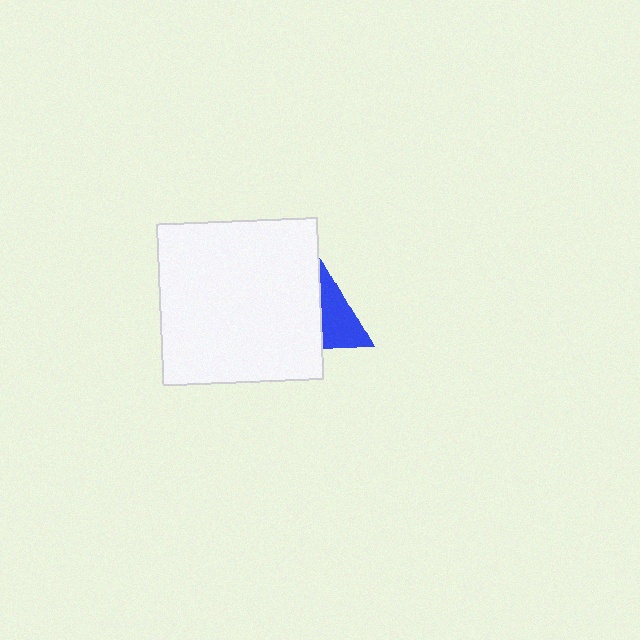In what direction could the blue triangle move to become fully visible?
The blue triangle could move right. That would shift it out from behind the white square entirely.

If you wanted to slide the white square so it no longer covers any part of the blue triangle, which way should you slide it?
Slide it left — that is the most direct way to separate the two shapes.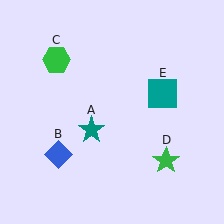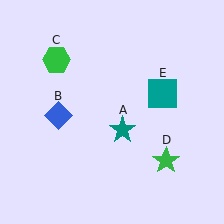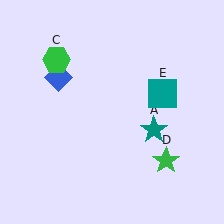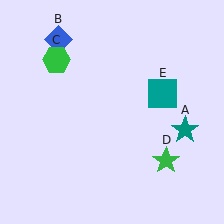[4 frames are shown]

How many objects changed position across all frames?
2 objects changed position: teal star (object A), blue diamond (object B).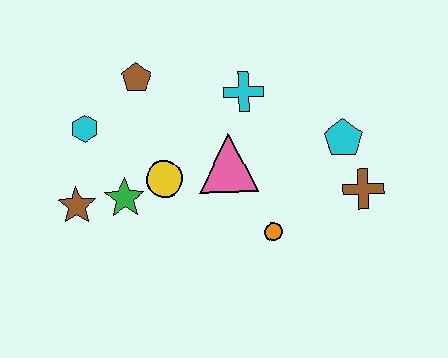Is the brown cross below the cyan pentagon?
Yes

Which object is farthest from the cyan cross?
The brown star is farthest from the cyan cross.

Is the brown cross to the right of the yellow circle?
Yes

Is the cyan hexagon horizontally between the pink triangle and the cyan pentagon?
No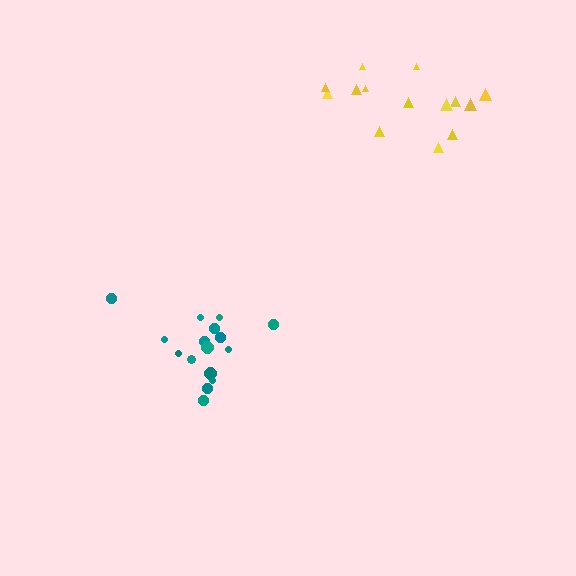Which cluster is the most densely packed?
Teal.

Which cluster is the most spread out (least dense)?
Yellow.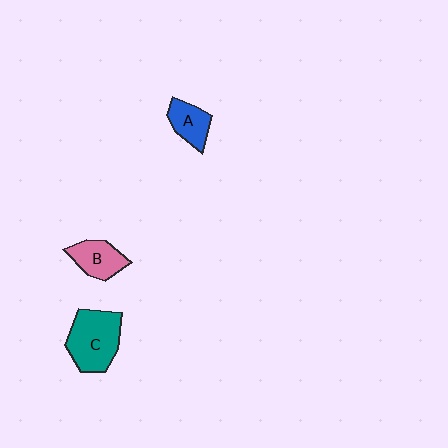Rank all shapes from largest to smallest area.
From largest to smallest: C (teal), B (pink), A (blue).